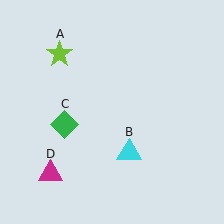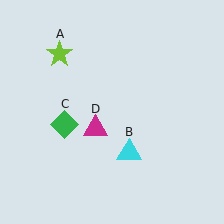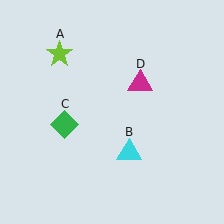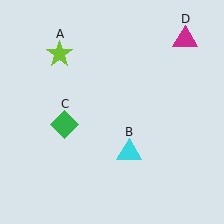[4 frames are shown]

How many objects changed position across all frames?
1 object changed position: magenta triangle (object D).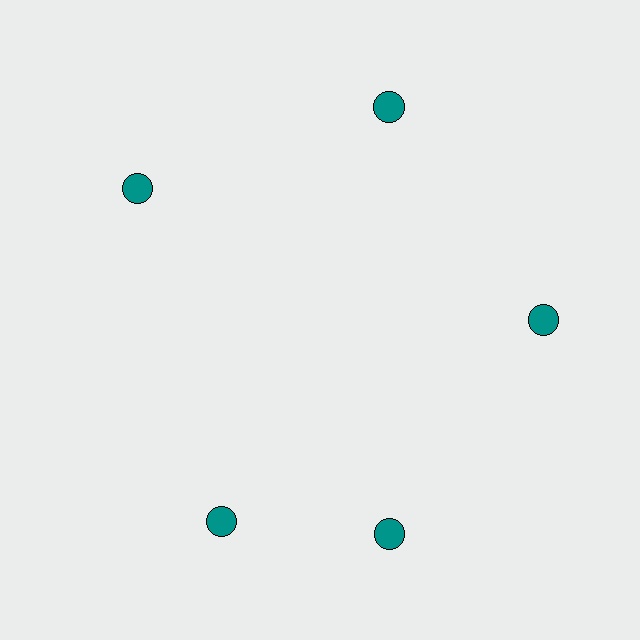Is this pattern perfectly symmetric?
No. The 5 teal circles are arranged in a ring, but one element near the 8 o'clock position is rotated out of alignment along the ring, breaking the 5-fold rotational symmetry.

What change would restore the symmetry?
The symmetry would be restored by rotating it back into even spacing with its neighbors so that all 5 circles sit at equal angles and equal distance from the center.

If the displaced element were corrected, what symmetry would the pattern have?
It would have 5-fold rotational symmetry — the pattern would map onto itself every 72 degrees.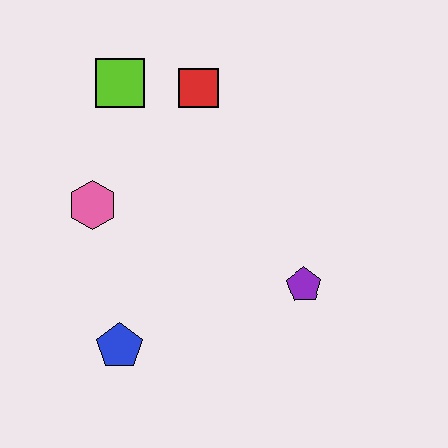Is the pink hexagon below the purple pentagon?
No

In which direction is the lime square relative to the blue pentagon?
The lime square is above the blue pentagon.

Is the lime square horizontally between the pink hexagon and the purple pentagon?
Yes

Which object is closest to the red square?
The lime square is closest to the red square.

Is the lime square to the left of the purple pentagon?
Yes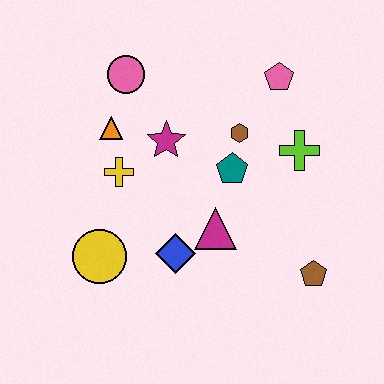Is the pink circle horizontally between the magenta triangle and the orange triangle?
Yes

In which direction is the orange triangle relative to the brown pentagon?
The orange triangle is to the left of the brown pentagon.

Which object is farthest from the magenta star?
The brown pentagon is farthest from the magenta star.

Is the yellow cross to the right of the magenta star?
No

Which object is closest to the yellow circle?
The blue diamond is closest to the yellow circle.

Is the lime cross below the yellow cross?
No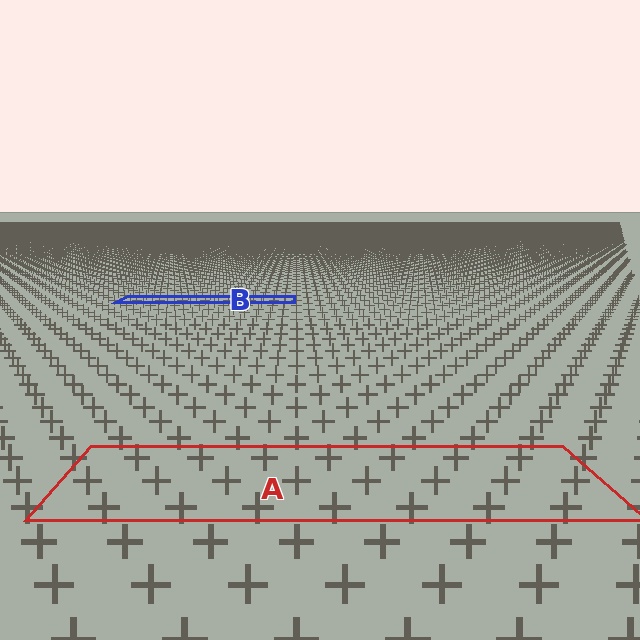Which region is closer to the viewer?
Region A is closer. The texture elements there are larger and more spread out.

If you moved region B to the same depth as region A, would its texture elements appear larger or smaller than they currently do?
They would appear larger. At a closer depth, the same texture elements are projected at a bigger on-screen size.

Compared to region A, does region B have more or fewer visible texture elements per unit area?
Region B has more texture elements per unit area — they are packed more densely because it is farther away.